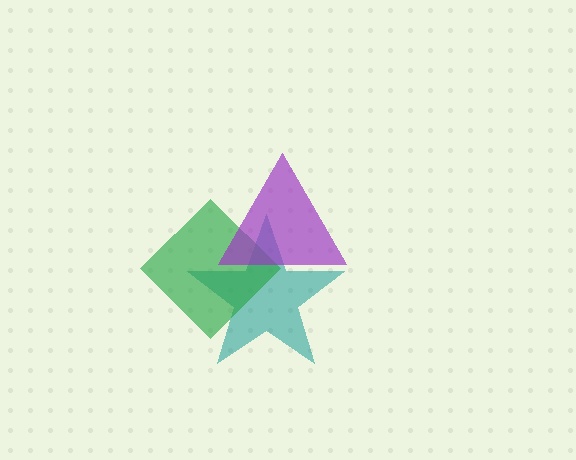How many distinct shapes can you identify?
There are 3 distinct shapes: a teal star, a green diamond, a purple triangle.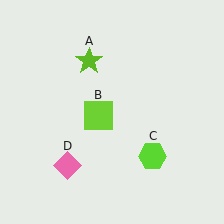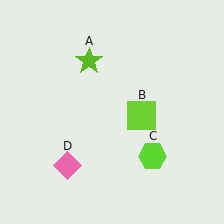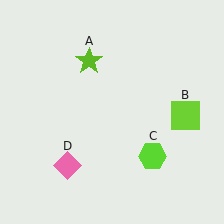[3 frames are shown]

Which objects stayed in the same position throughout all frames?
Lime star (object A) and lime hexagon (object C) and pink diamond (object D) remained stationary.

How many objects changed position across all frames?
1 object changed position: lime square (object B).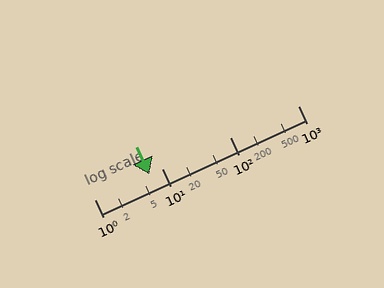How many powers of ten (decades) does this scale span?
The scale spans 3 decades, from 1 to 1000.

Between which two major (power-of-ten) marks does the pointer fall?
The pointer is between 1 and 10.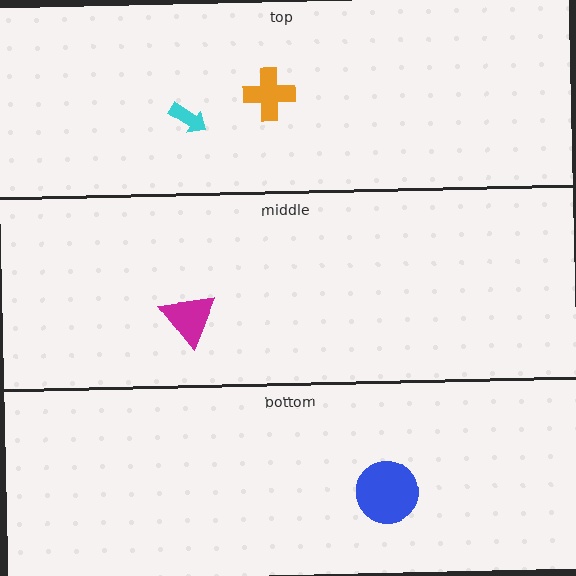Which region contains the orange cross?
The top region.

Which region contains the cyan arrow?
The top region.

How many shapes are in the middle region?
1.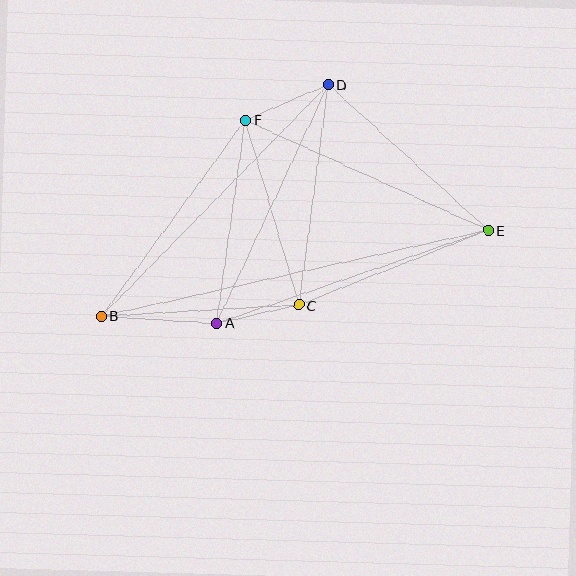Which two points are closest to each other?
Points A and C are closest to each other.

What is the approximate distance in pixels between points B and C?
The distance between B and C is approximately 198 pixels.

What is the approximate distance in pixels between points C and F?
The distance between C and F is approximately 193 pixels.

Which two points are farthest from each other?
Points B and E are farthest from each other.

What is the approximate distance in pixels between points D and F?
The distance between D and F is approximately 90 pixels.